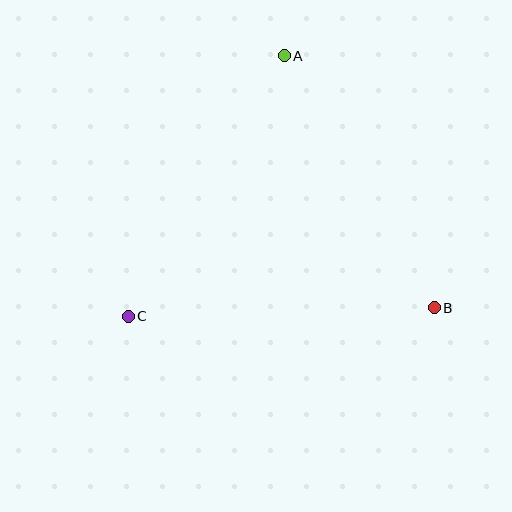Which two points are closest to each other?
Points A and B are closest to each other.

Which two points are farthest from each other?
Points B and C are farthest from each other.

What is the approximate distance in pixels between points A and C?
The distance between A and C is approximately 304 pixels.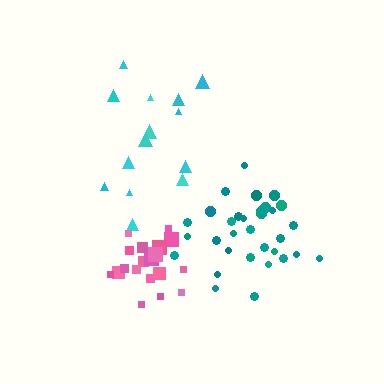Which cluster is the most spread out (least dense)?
Cyan.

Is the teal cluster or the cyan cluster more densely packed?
Teal.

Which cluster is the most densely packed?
Teal.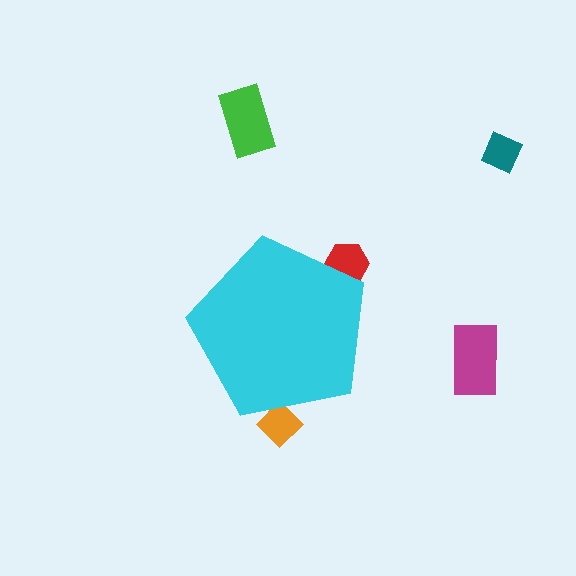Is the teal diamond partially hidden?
No, the teal diamond is fully visible.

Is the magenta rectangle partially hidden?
No, the magenta rectangle is fully visible.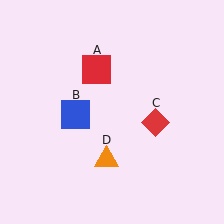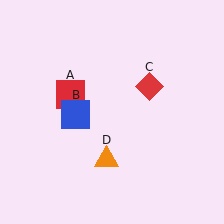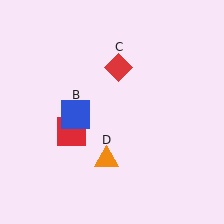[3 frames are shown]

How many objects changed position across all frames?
2 objects changed position: red square (object A), red diamond (object C).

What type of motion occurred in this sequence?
The red square (object A), red diamond (object C) rotated counterclockwise around the center of the scene.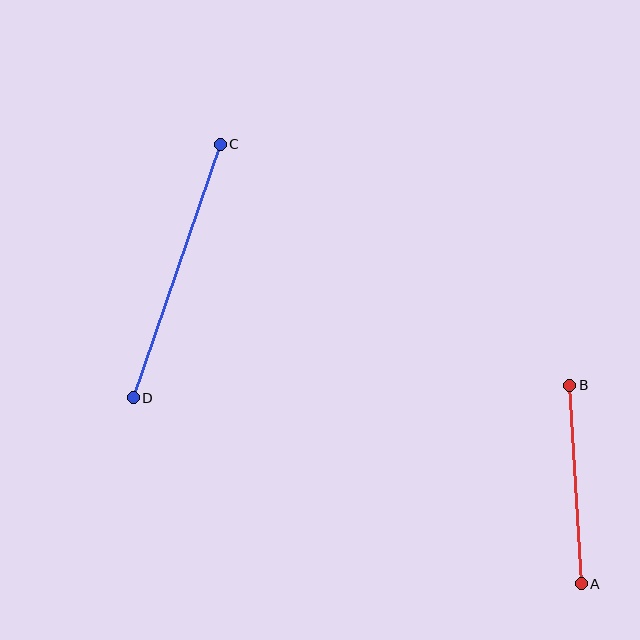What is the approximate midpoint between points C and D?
The midpoint is at approximately (177, 271) pixels.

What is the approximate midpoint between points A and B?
The midpoint is at approximately (576, 485) pixels.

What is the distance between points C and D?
The distance is approximately 268 pixels.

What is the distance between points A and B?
The distance is approximately 199 pixels.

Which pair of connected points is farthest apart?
Points C and D are farthest apart.